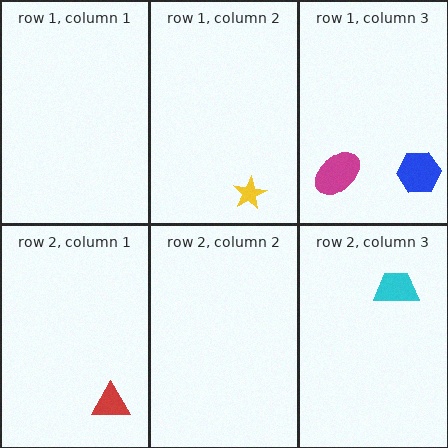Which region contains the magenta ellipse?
The row 1, column 3 region.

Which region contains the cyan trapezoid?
The row 2, column 3 region.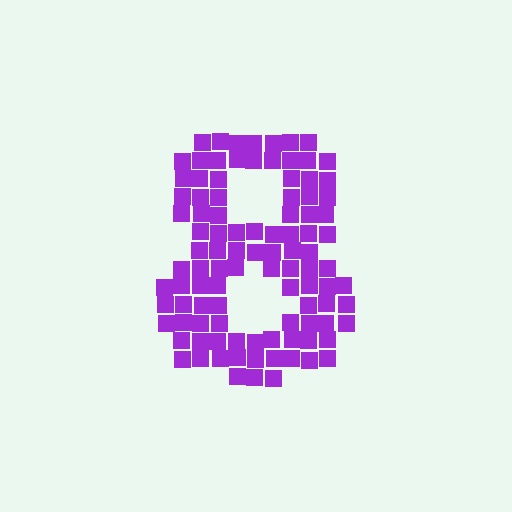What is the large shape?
The large shape is the digit 8.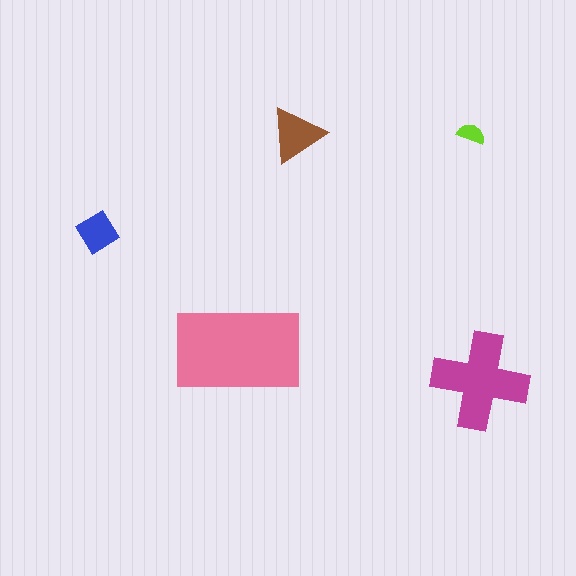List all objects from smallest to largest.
The lime semicircle, the blue diamond, the brown triangle, the magenta cross, the pink rectangle.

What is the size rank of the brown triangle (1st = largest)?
3rd.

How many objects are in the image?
There are 5 objects in the image.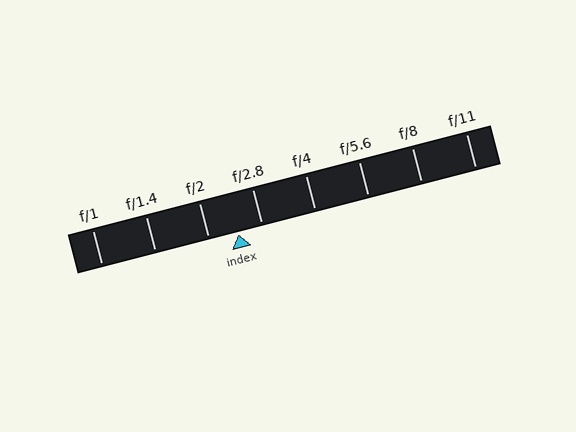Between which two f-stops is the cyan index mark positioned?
The index mark is between f/2 and f/2.8.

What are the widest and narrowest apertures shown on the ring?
The widest aperture shown is f/1 and the narrowest is f/11.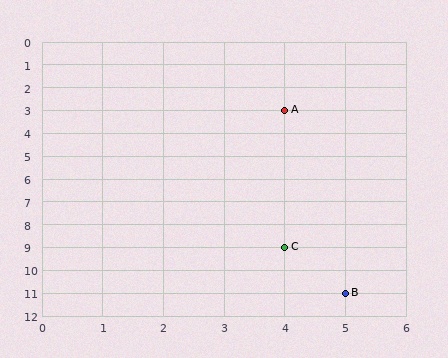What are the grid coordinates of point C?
Point C is at grid coordinates (4, 9).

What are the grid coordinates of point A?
Point A is at grid coordinates (4, 3).